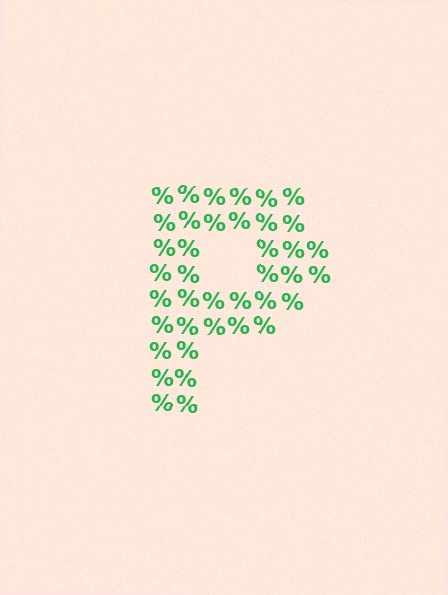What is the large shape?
The large shape is the letter P.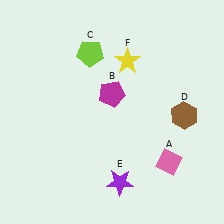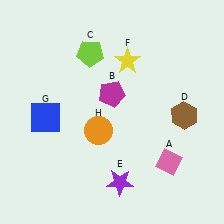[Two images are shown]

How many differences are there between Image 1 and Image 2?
There are 2 differences between the two images.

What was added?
A blue square (G), an orange circle (H) were added in Image 2.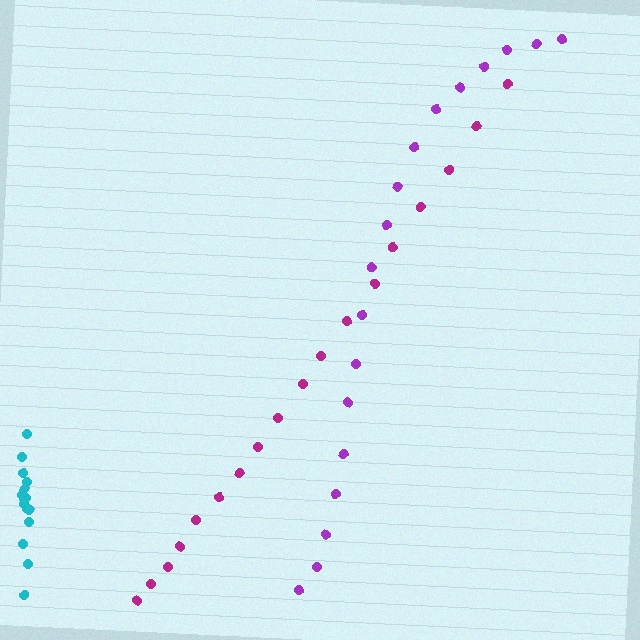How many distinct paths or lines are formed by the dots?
There are 3 distinct paths.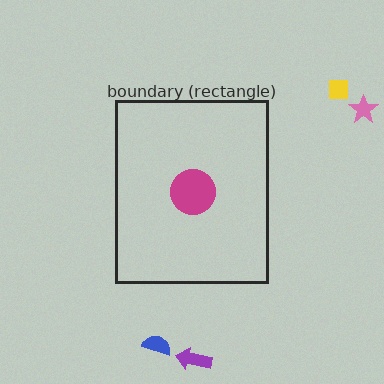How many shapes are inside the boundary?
1 inside, 4 outside.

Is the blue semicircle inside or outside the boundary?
Outside.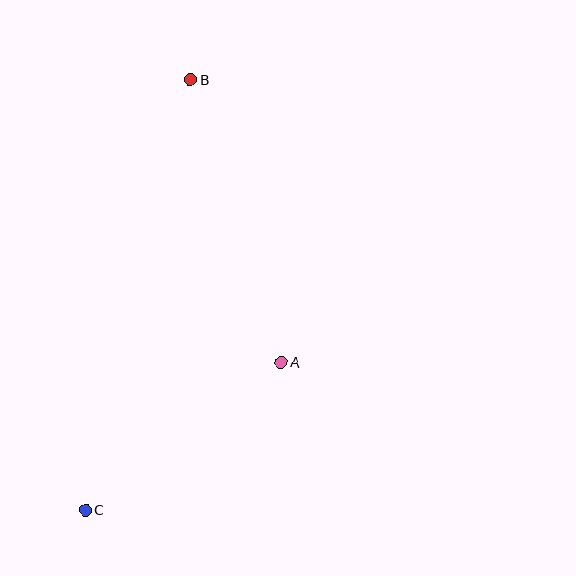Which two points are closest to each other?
Points A and C are closest to each other.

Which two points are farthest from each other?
Points B and C are farthest from each other.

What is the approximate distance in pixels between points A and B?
The distance between A and B is approximately 297 pixels.